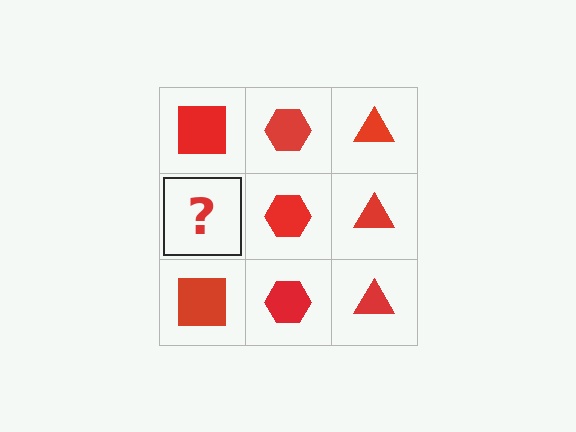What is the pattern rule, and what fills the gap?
The rule is that each column has a consistent shape. The gap should be filled with a red square.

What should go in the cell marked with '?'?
The missing cell should contain a red square.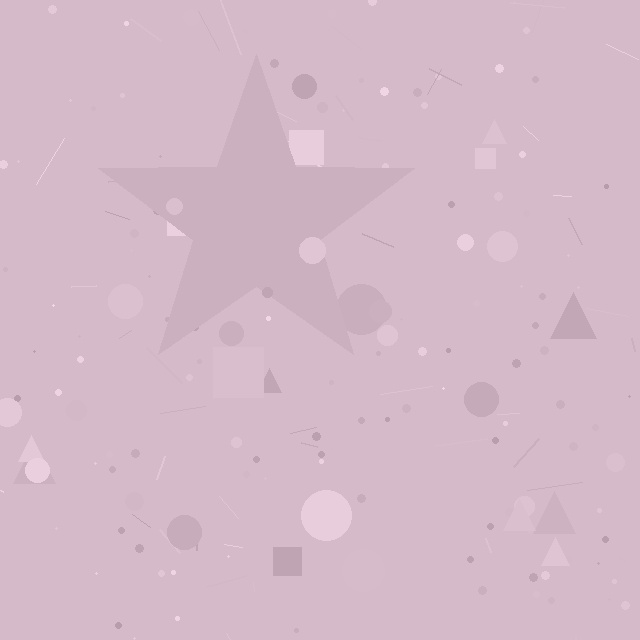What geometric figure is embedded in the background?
A star is embedded in the background.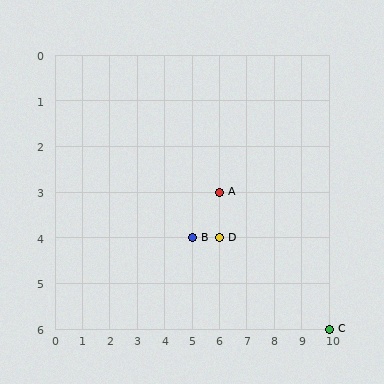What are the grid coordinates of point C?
Point C is at grid coordinates (10, 6).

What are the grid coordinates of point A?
Point A is at grid coordinates (6, 3).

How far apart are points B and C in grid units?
Points B and C are 5 columns and 2 rows apart (about 5.4 grid units diagonally).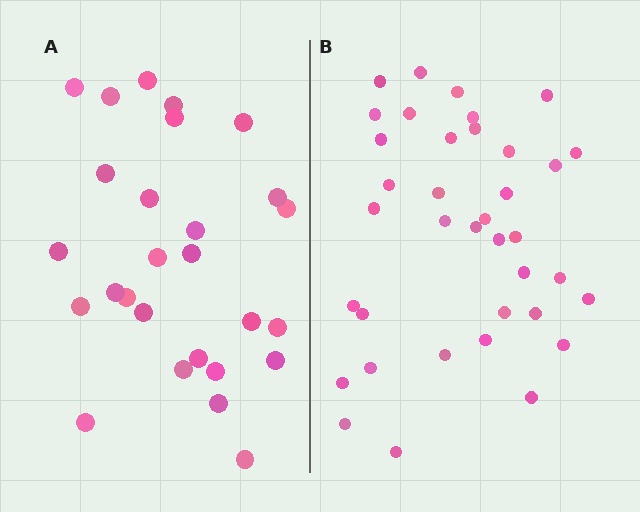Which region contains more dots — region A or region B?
Region B (the right region) has more dots.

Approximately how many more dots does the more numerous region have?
Region B has roughly 10 or so more dots than region A.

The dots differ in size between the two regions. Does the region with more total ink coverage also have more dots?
No. Region A has more total ink coverage because its dots are larger, but region B actually contains more individual dots. Total area can be misleading — the number of items is what matters here.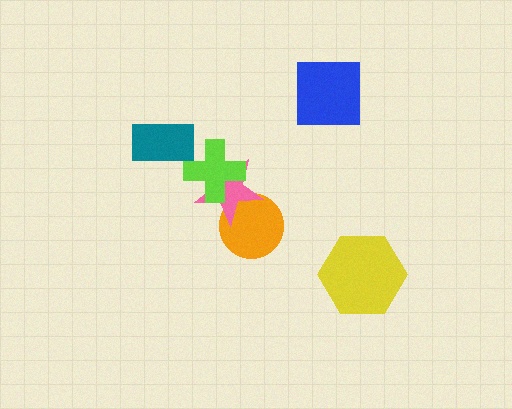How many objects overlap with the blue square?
0 objects overlap with the blue square.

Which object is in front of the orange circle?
The pink star is in front of the orange circle.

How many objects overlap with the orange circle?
1 object overlaps with the orange circle.